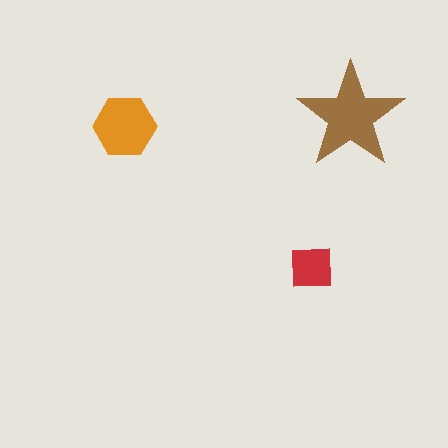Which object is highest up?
The brown star is topmost.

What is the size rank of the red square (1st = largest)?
3rd.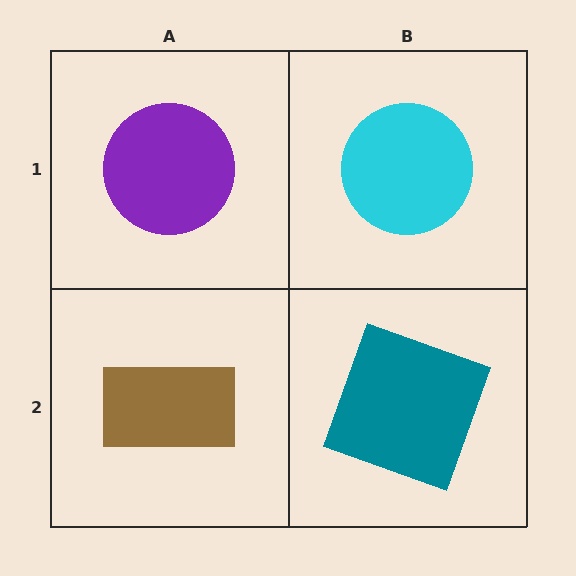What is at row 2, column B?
A teal square.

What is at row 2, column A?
A brown rectangle.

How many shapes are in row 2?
2 shapes.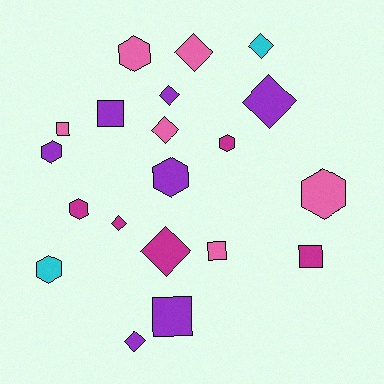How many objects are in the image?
There are 20 objects.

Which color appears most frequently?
Purple, with 7 objects.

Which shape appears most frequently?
Diamond, with 8 objects.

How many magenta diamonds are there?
There are 2 magenta diamonds.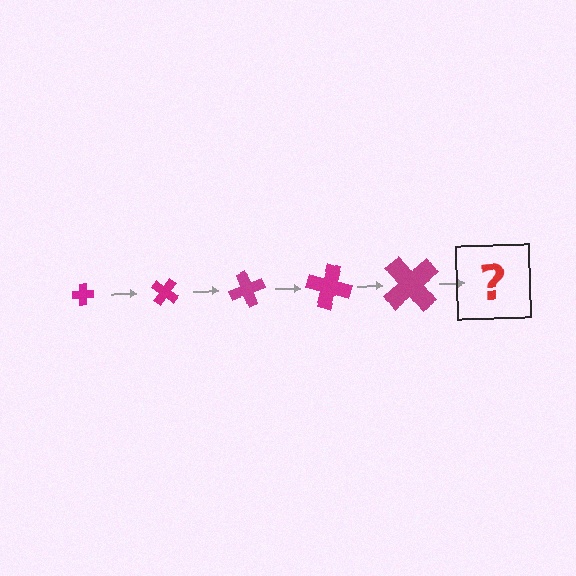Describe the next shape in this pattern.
It should be a cross, larger than the previous one and rotated 175 degrees from the start.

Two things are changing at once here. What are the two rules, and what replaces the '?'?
The two rules are that the cross grows larger each step and it rotates 35 degrees each step. The '?' should be a cross, larger than the previous one and rotated 175 degrees from the start.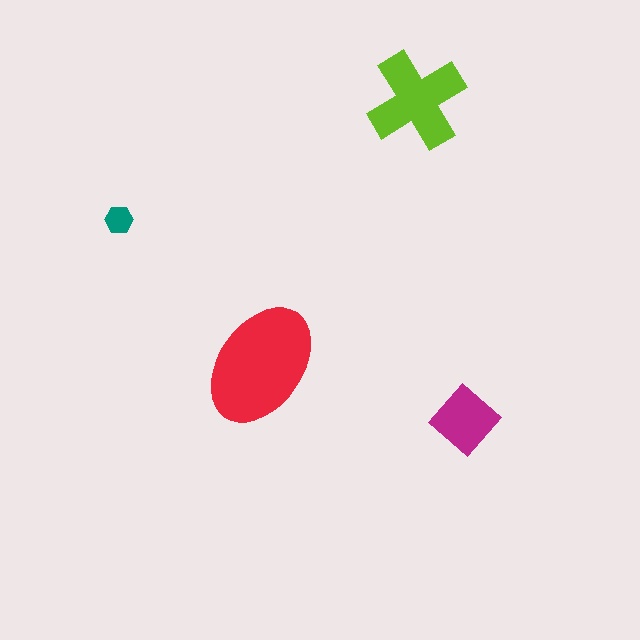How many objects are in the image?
There are 4 objects in the image.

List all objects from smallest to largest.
The teal hexagon, the magenta diamond, the lime cross, the red ellipse.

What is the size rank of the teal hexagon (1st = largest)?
4th.